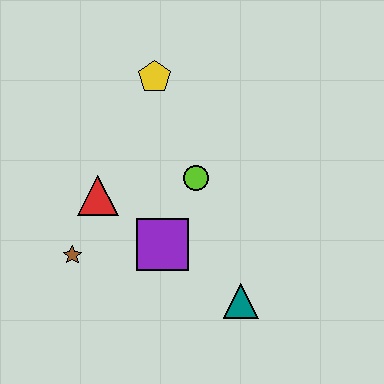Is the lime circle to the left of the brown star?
No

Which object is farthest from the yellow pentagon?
The teal triangle is farthest from the yellow pentagon.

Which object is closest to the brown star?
The red triangle is closest to the brown star.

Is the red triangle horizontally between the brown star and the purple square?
Yes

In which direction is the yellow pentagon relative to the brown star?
The yellow pentagon is above the brown star.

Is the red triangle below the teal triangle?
No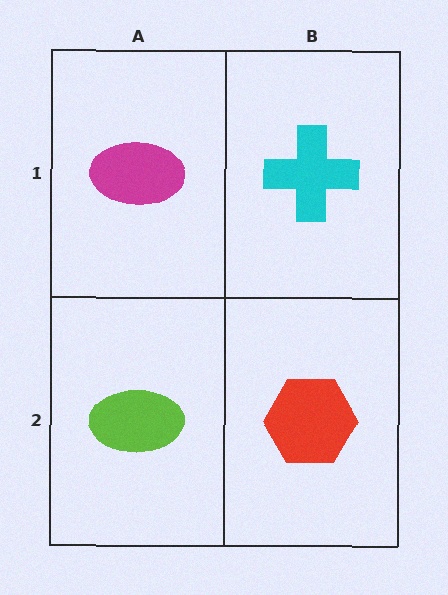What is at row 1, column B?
A cyan cross.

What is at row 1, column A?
A magenta ellipse.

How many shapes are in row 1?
2 shapes.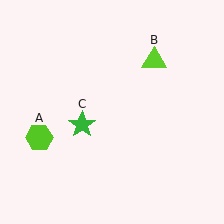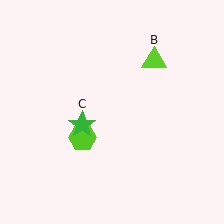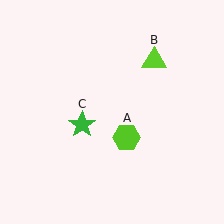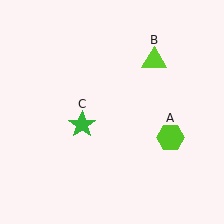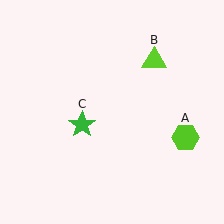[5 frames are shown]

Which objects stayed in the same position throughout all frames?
Lime triangle (object B) and green star (object C) remained stationary.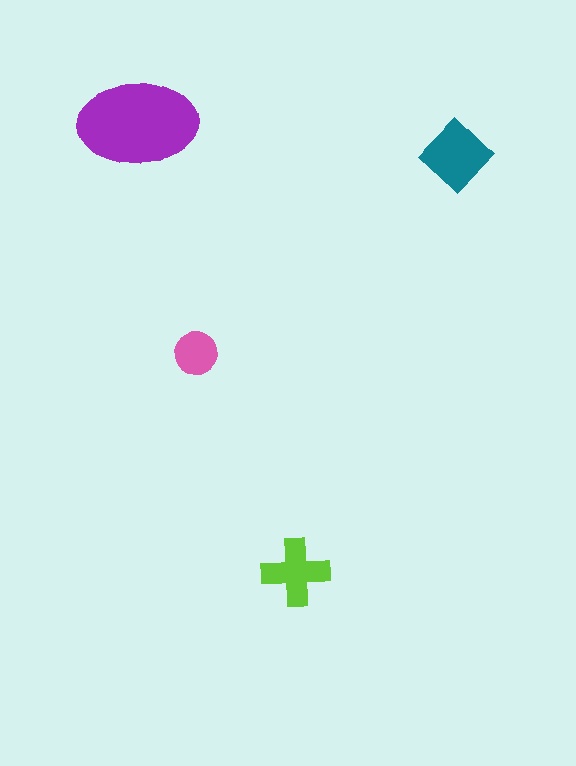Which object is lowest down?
The lime cross is bottommost.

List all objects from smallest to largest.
The pink circle, the lime cross, the teal diamond, the purple ellipse.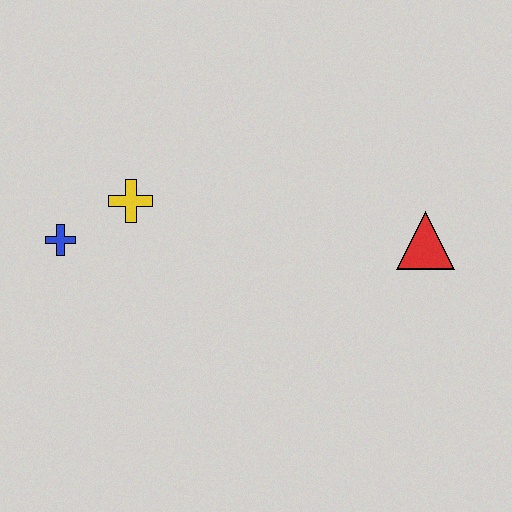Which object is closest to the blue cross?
The yellow cross is closest to the blue cross.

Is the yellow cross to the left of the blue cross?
No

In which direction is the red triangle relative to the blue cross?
The red triangle is to the right of the blue cross.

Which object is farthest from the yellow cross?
The red triangle is farthest from the yellow cross.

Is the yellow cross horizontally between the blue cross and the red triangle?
Yes